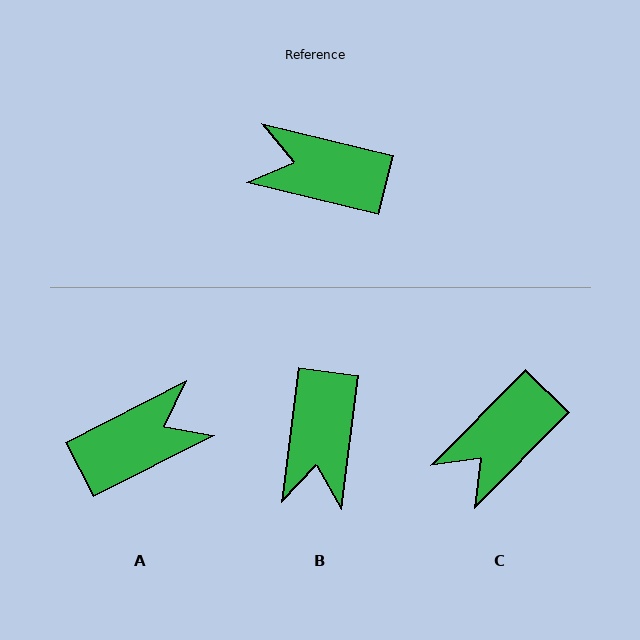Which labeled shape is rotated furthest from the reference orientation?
A, about 139 degrees away.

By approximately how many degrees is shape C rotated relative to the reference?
Approximately 59 degrees counter-clockwise.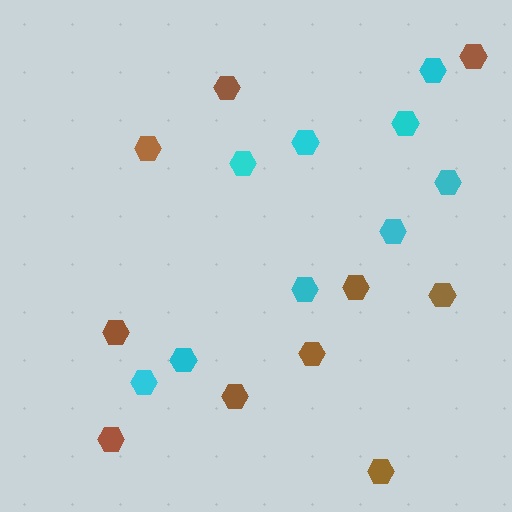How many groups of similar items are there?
There are 2 groups: one group of cyan hexagons (9) and one group of brown hexagons (10).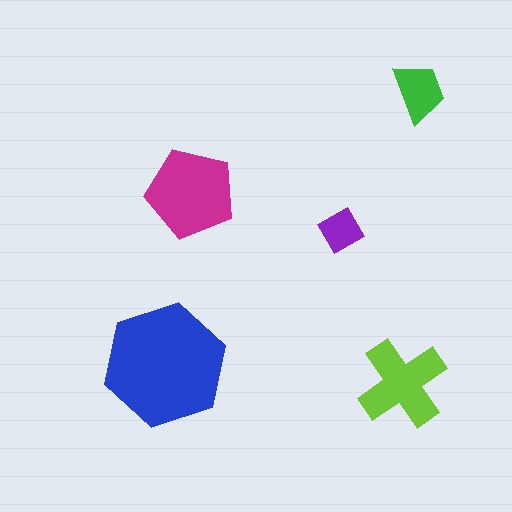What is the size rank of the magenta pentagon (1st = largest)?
2nd.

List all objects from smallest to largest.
The purple diamond, the green trapezoid, the lime cross, the magenta pentagon, the blue hexagon.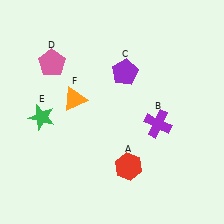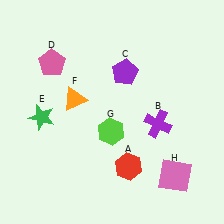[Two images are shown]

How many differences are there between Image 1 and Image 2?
There are 2 differences between the two images.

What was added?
A lime hexagon (G), a pink square (H) were added in Image 2.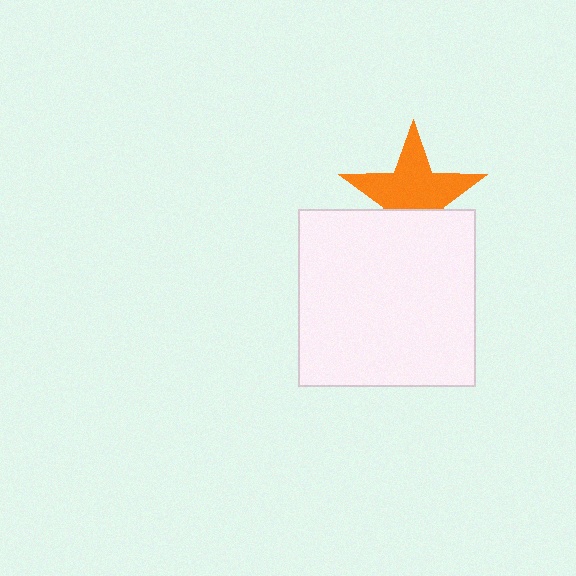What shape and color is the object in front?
The object in front is a white square.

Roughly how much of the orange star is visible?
About half of it is visible (roughly 65%).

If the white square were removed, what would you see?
You would see the complete orange star.